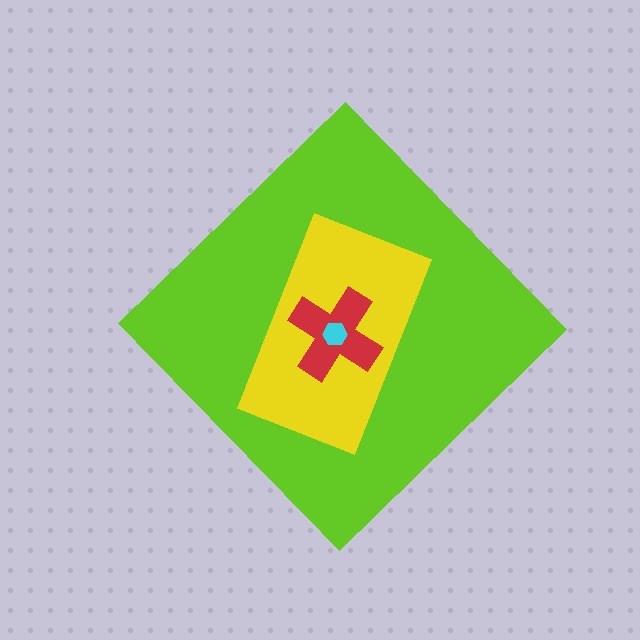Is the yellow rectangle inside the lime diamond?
Yes.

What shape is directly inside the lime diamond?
The yellow rectangle.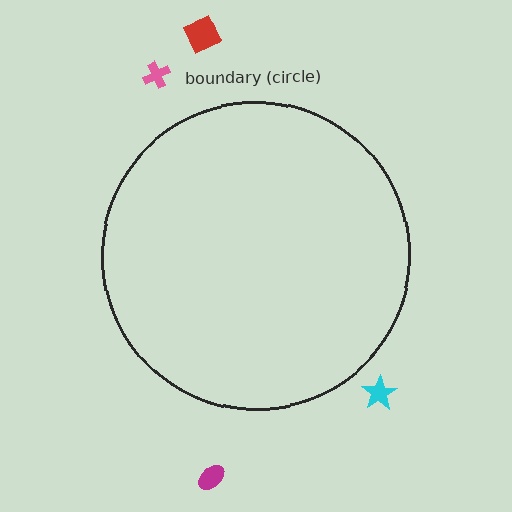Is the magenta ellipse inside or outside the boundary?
Outside.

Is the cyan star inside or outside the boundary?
Outside.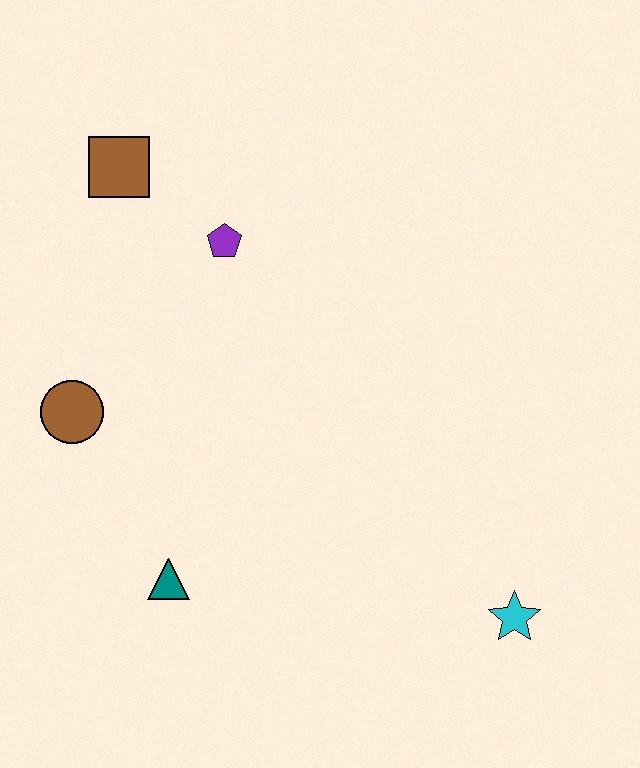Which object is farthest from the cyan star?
The brown square is farthest from the cyan star.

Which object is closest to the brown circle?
The teal triangle is closest to the brown circle.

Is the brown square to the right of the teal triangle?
No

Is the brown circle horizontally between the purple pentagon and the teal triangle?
No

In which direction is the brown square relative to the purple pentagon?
The brown square is to the left of the purple pentagon.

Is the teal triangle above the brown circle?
No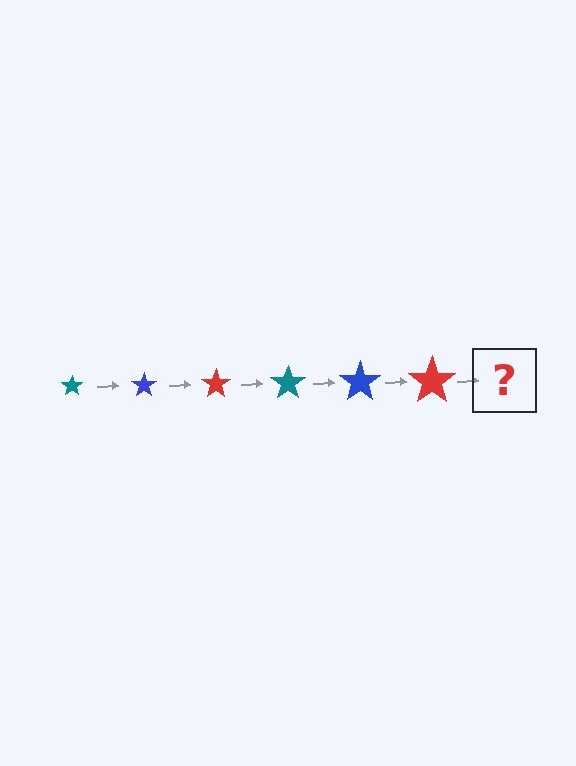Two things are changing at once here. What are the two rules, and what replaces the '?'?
The two rules are that the star grows larger each step and the color cycles through teal, blue, and red. The '?' should be a teal star, larger than the previous one.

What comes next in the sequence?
The next element should be a teal star, larger than the previous one.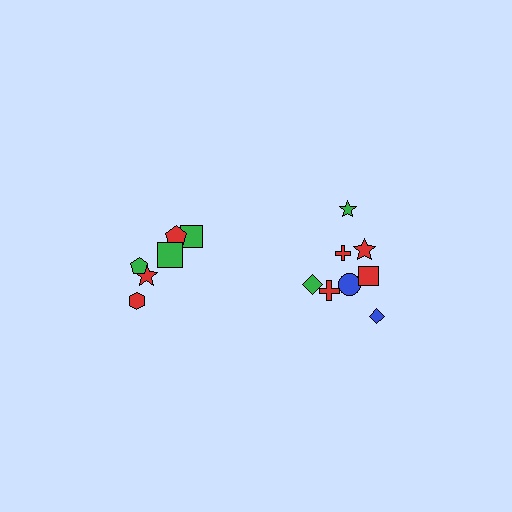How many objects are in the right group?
There are 8 objects.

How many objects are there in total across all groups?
There are 14 objects.